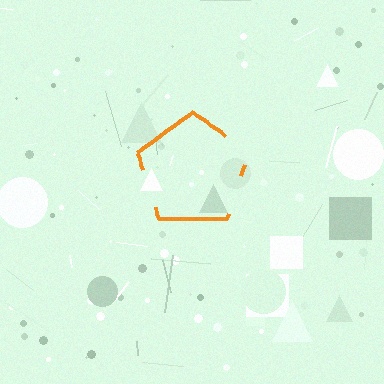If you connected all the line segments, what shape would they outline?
They would outline a pentagon.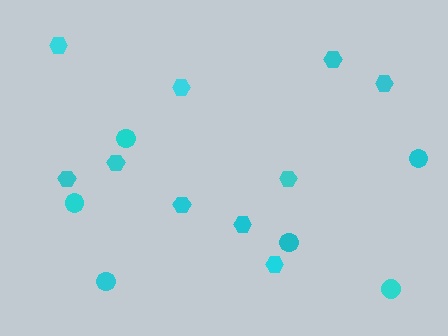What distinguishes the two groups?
There are 2 groups: one group of hexagons (10) and one group of circles (6).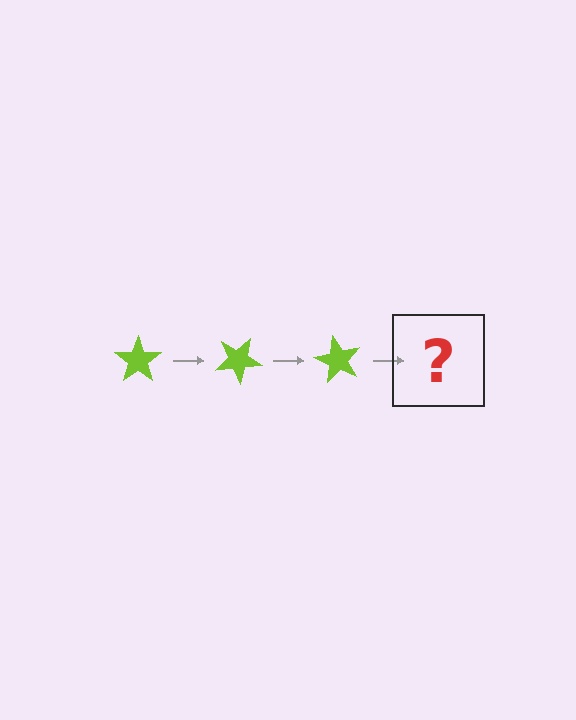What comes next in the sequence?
The next element should be a lime star rotated 90 degrees.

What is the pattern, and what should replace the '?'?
The pattern is that the star rotates 30 degrees each step. The '?' should be a lime star rotated 90 degrees.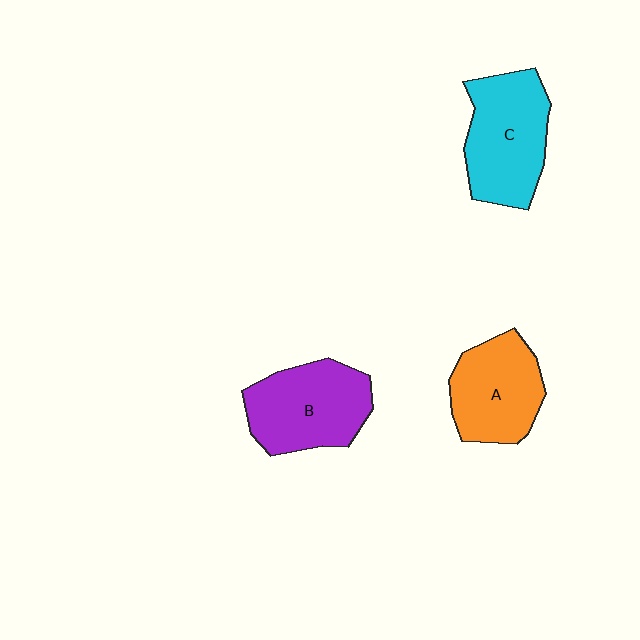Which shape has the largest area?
Shape C (cyan).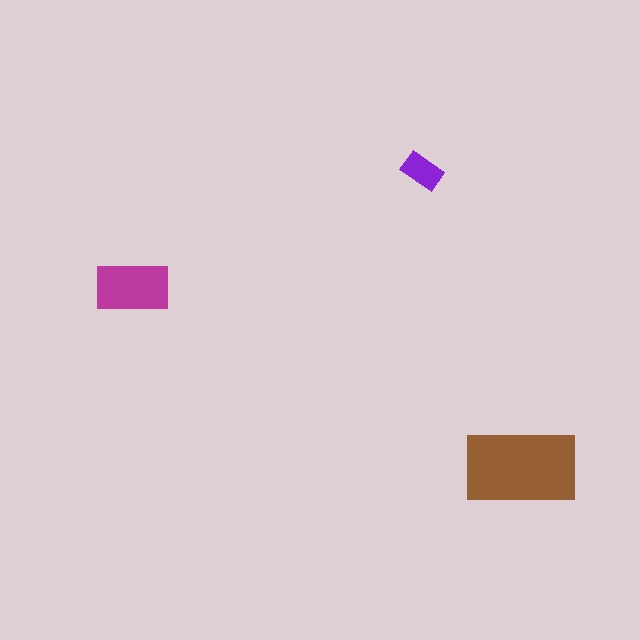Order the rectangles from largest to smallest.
the brown one, the magenta one, the purple one.